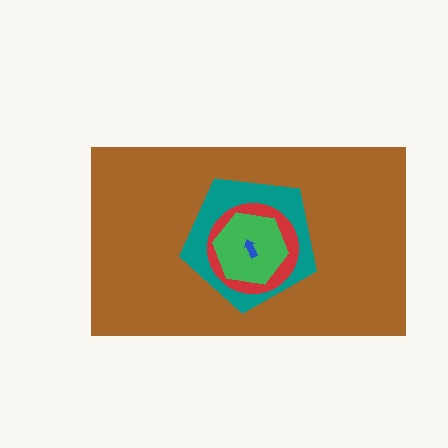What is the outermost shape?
The brown rectangle.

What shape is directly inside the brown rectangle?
The teal pentagon.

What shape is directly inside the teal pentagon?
The red circle.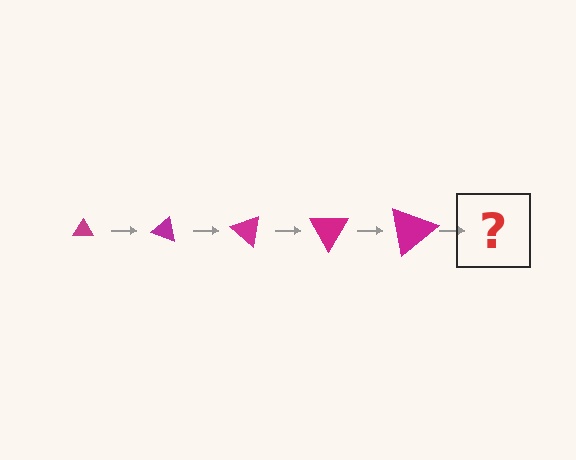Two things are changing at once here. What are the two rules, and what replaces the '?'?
The two rules are that the triangle grows larger each step and it rotates 20 degrees each step. The '?' should be a triangle, larger than the previous one and rotated 100 degrees from the start.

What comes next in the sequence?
The next element should be a triangle, larger than the previous one and rotated 100 degrees from the start.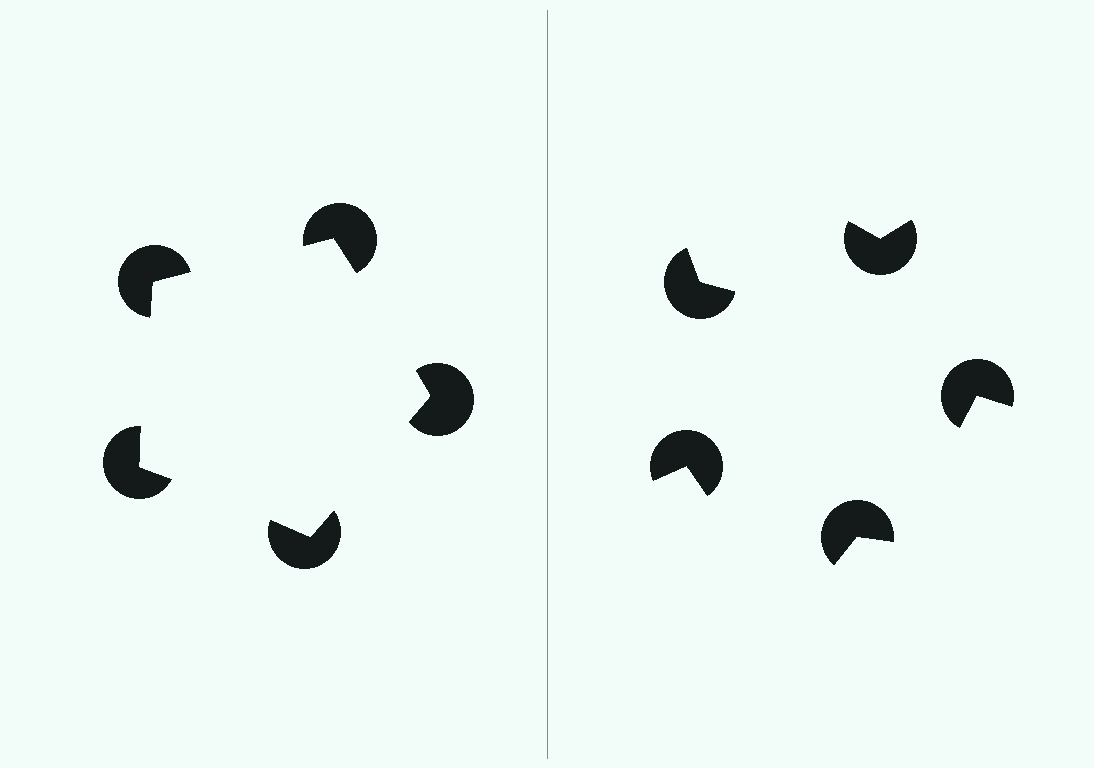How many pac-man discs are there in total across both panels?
10 — 5 on each side.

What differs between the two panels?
The pac-man discs are positioned identically on both sides; only the wedge orientations differ. On the left they align to a pentagon; on the right they are misaligned.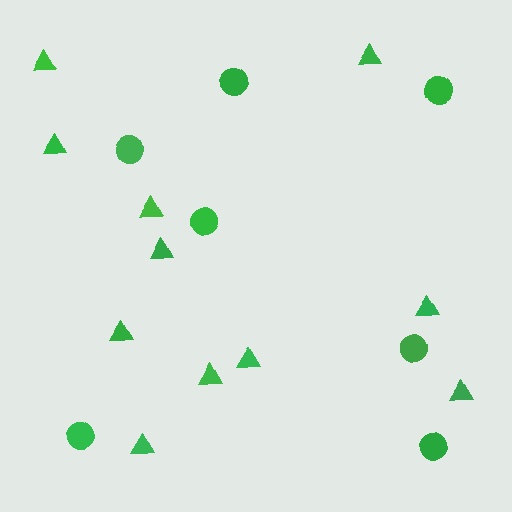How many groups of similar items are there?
There are 2 groups: one group of triangles (11) and one group of circles (7).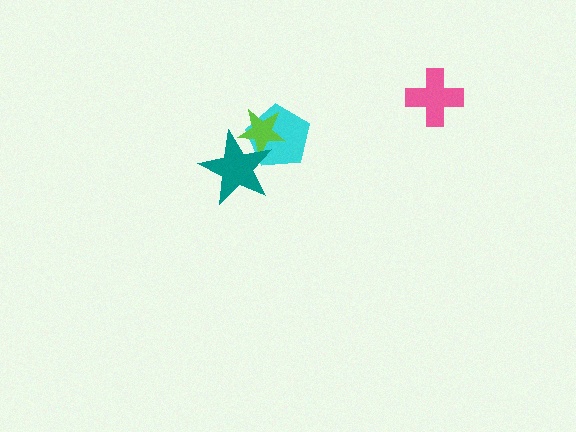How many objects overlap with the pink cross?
0 objects overlap with the pink cross.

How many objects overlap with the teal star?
2 objects overlap with the teal star.